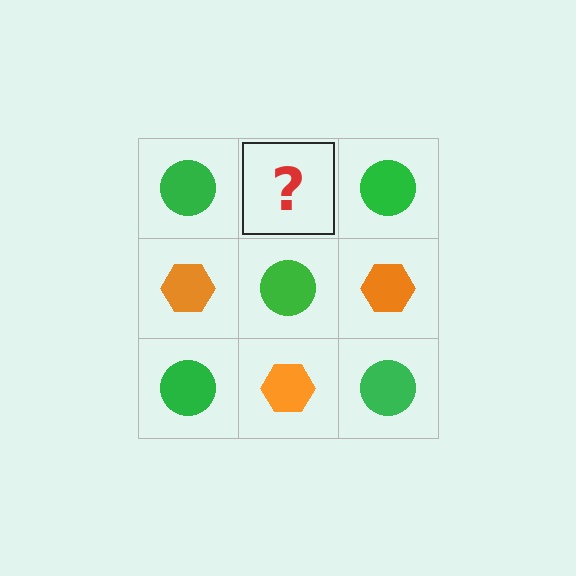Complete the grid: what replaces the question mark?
The question mark should be replaced with an orange hexagon.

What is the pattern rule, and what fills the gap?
The rule is that it alternates green circle and orange hexagon in a checkerboard pattern. The gap should be filled with an orange hexagon.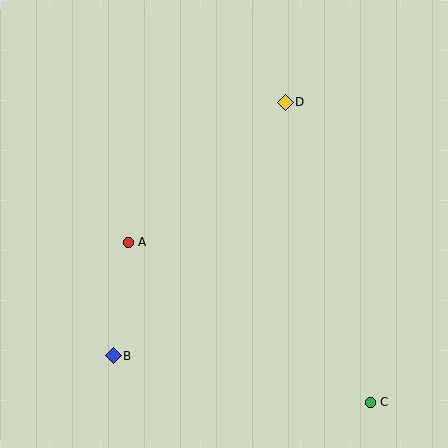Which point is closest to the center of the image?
Point A at (128, 242) is closest to the center.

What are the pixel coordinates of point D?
Point D is at (285, 102).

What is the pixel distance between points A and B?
The distance between A and B is 115 pixels.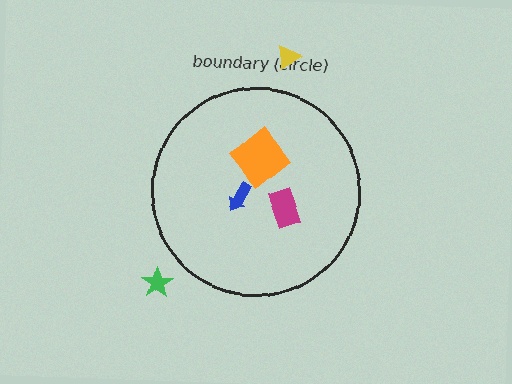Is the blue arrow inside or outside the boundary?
Inside.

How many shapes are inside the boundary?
3 inside, 2 outside.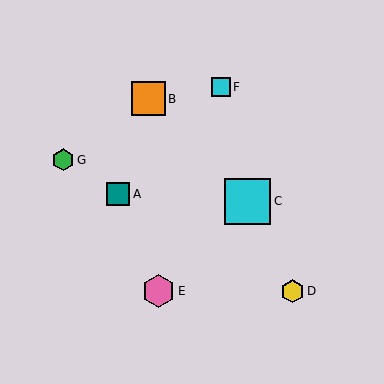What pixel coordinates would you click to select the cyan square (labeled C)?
Click at (247, 201) to select the cyan square C.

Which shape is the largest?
The cyan square (labeled C) is the largest.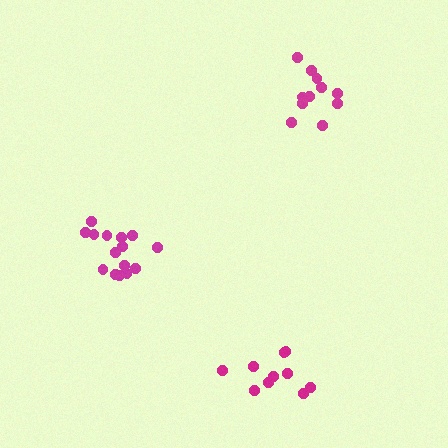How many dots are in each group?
Group 1: 15 dots, Group 2: 11 dots, Group 3: 10 dots (36 total).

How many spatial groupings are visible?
There are 3 spatial groupings.